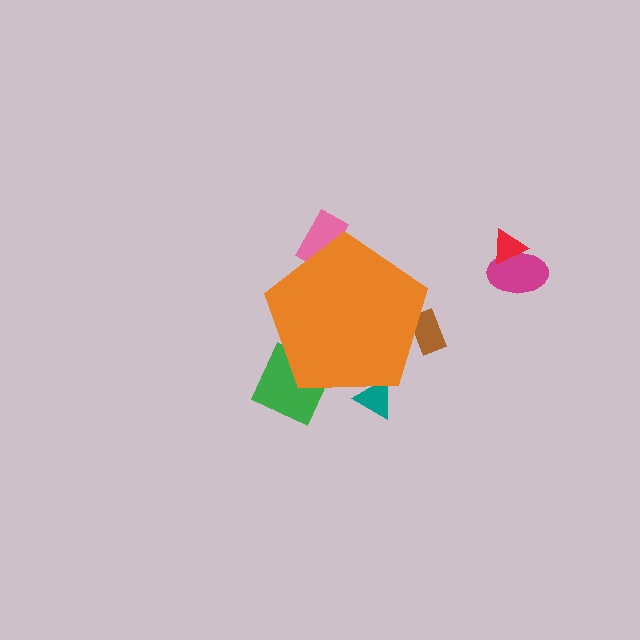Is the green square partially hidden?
Yes, the green square is partially hidden behind the orange pentagon.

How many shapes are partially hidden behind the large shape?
4 shapes are partially hidden.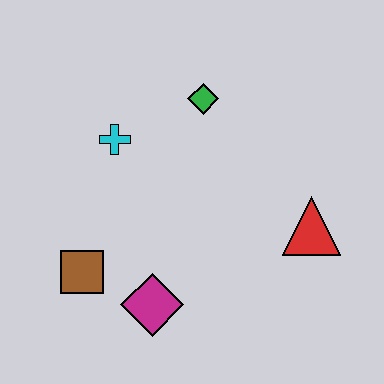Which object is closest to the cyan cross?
The green diamond is closest to the cyan cross.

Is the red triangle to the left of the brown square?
No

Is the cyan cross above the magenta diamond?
Yes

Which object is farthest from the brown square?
The red triangle is farthest from the brown square.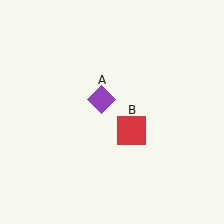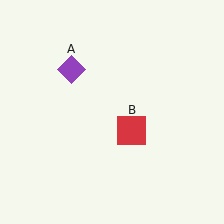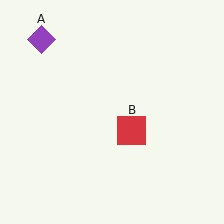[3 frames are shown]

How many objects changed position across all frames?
1 object changed position: purple diamond (object A).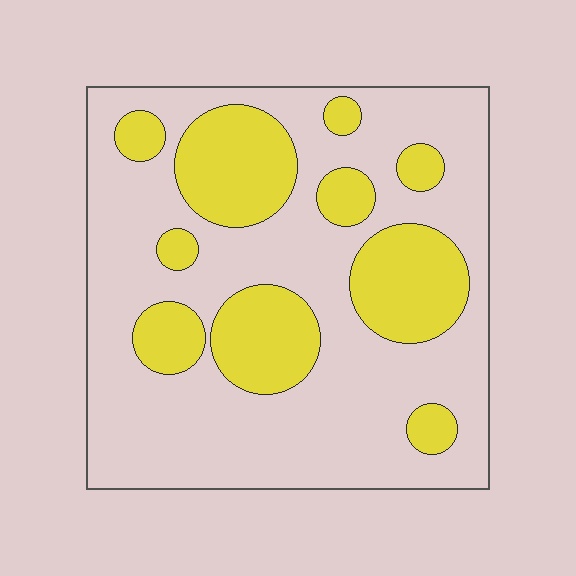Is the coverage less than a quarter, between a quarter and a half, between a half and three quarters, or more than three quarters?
Between a quarter and a half.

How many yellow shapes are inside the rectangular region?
10.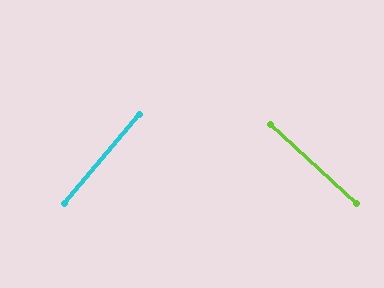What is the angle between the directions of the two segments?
Approximately 88 degrees.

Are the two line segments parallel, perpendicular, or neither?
Perpendicular — they meet at approximately 88°.